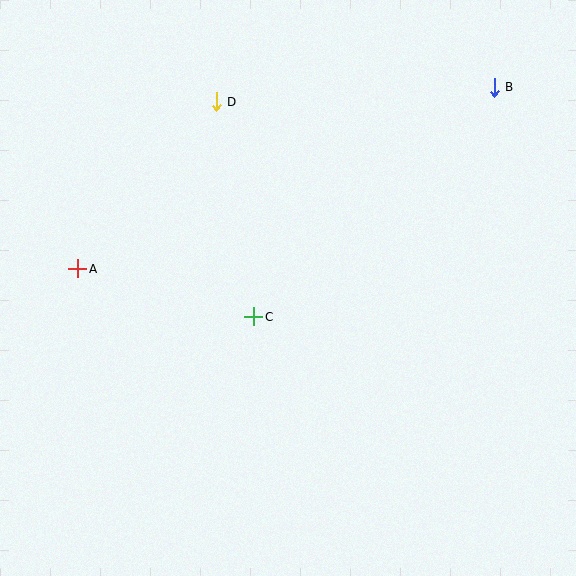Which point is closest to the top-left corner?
Point D is closest to the top-left corner.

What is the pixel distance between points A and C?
The distance between A and C is 182 pixels.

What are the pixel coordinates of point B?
Point B is at (494, 88).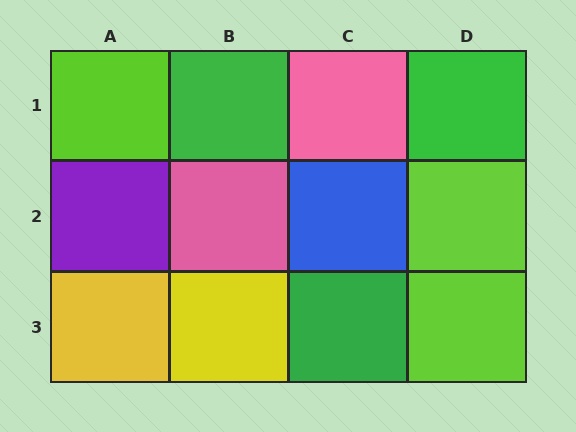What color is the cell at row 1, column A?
Lime.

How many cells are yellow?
2 cells are yellow.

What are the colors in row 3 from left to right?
Yellow, yellow, green, lime.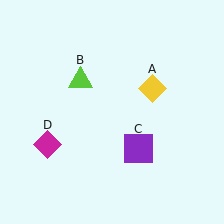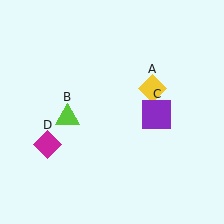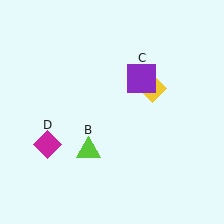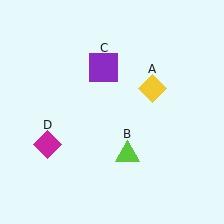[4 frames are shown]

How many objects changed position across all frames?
2 objects changed position: lime triangle (object B), purple square (object C).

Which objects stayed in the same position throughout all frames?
Yellow diamond (object A) and magenta diamond (object D) remained stationary.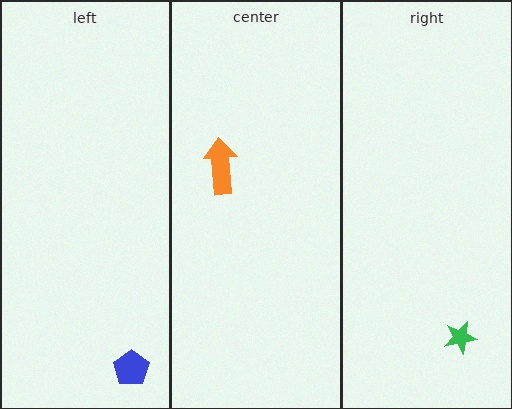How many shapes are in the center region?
1.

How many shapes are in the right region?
1.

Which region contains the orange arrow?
The center region.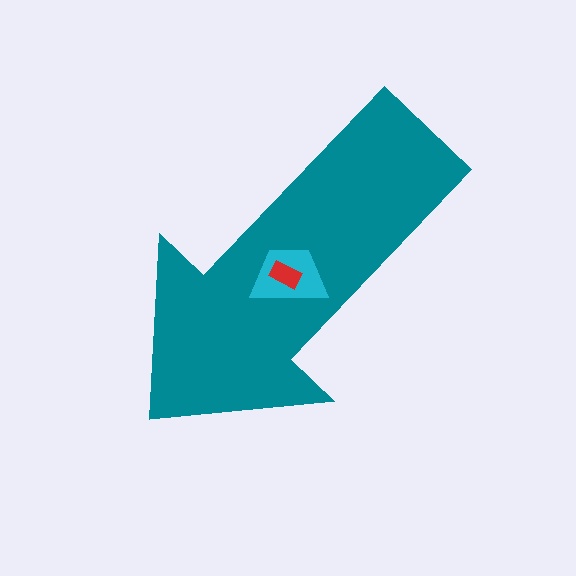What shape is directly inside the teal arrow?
The cyan trapezoid.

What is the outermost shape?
The teal arrow.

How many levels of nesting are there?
3.